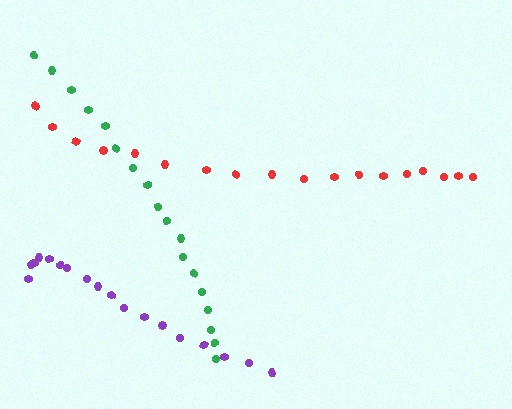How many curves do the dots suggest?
There are 3 distinct paths.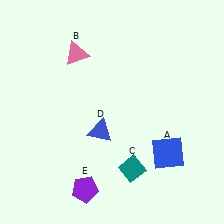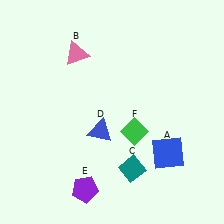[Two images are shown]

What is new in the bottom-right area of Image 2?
A green diamond (F) was added in the bottom-right area of Image 2.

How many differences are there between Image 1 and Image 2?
There is 1 difference between the two images.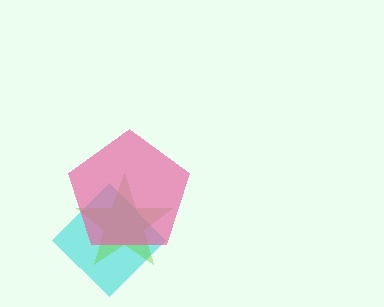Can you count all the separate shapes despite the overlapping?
Yes, there are 3 separate shapes.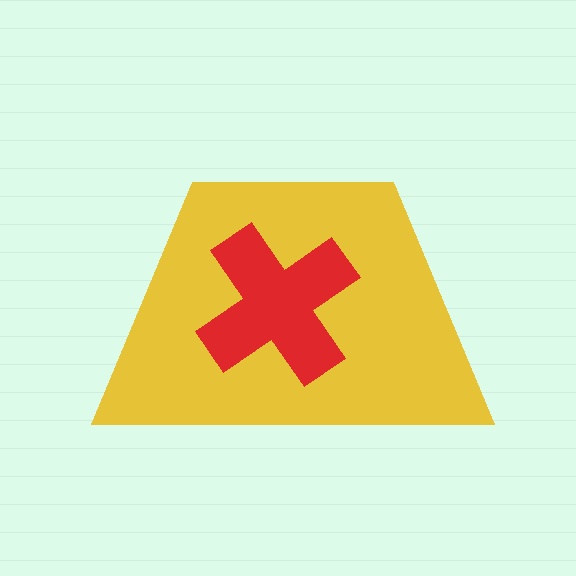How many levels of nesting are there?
2.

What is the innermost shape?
The red cross.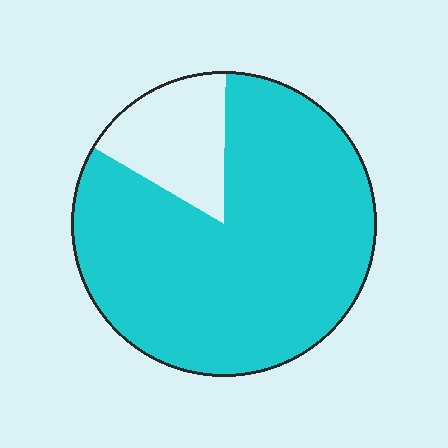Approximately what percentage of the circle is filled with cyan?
Approximately 85%.